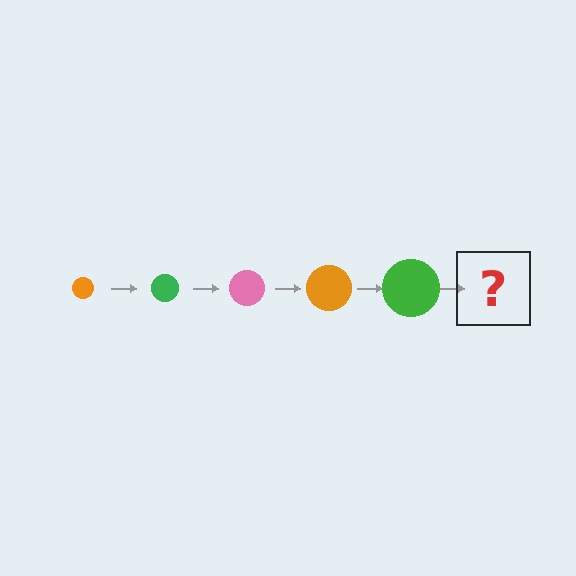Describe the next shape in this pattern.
It should be a pink circle, larger than the previous one.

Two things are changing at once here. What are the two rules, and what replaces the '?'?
The two rules are that the circle grows larger each step and the color cycles through orange, green, and pink. The '?' should be a pink circle, larger than the previous one.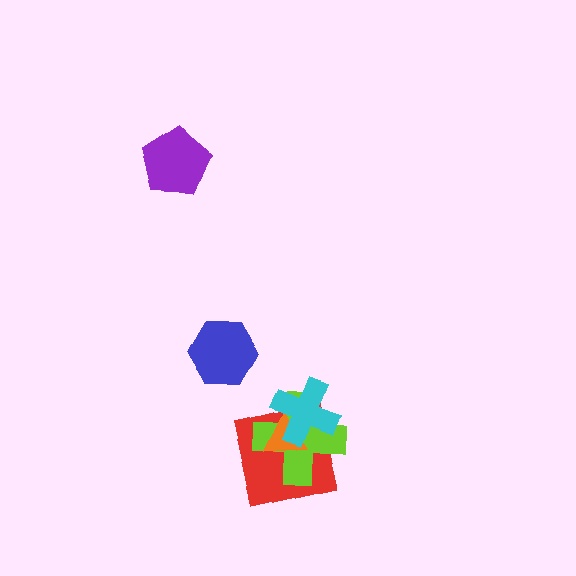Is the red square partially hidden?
Yes, it is partially covered by another shape.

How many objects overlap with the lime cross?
3 objects overlap with the lime cross.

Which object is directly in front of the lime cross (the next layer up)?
The orange triangle is directly in front of the lime cross.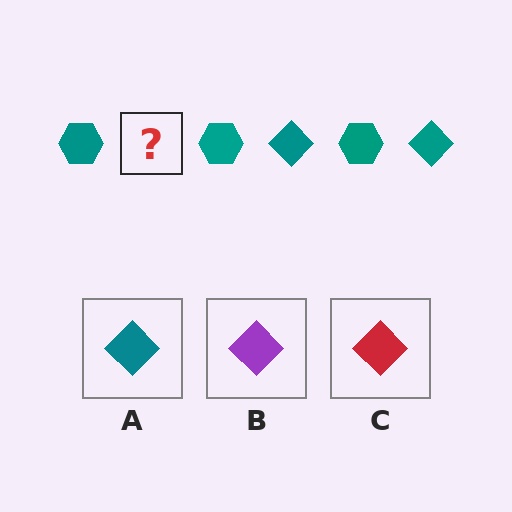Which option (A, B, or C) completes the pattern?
A.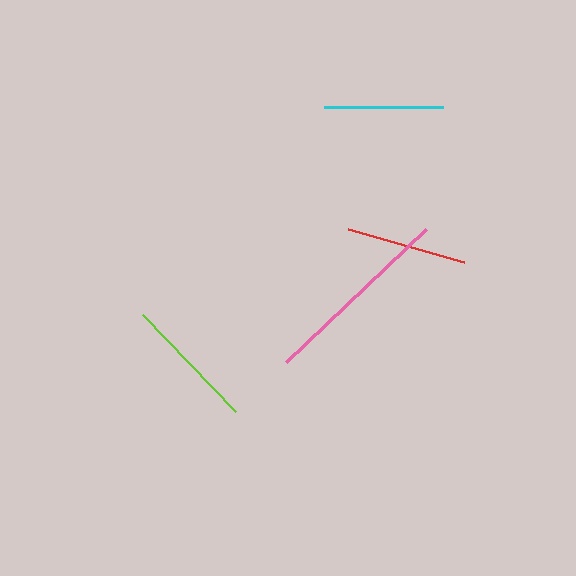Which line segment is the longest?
The pink line is the longest at approximately 193 pixels.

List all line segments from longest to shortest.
From longest to shortest: pink, lime, red, cyan.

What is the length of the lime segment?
The lime segment is approximately 134 pixels long.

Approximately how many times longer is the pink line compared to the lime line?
The pink line is approximately 1.4 times the length of the lime line.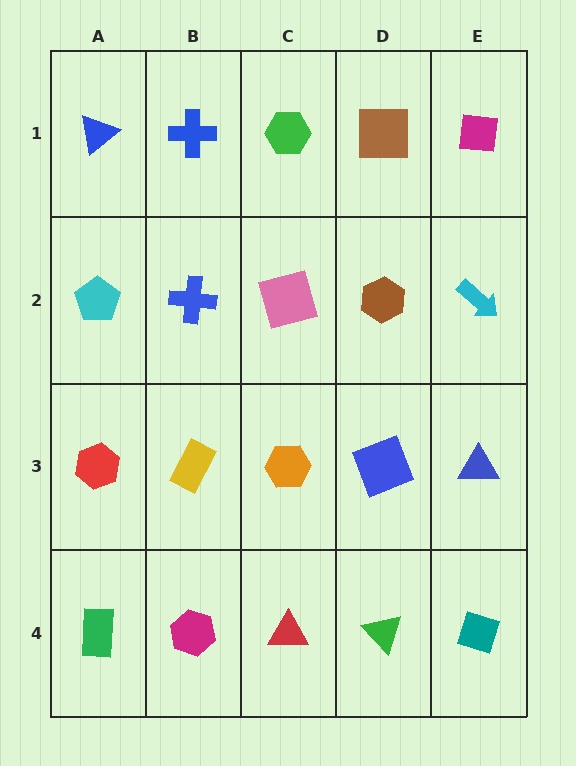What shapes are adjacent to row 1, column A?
A cyan pentagon (row 2, column A), a blue cross (row 1, column B).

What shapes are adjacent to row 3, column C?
A pink square (row 2, column C), a red triangle (row 4, column C), a yellow rectangle (row 3, column B), a blue square (row 3, column D).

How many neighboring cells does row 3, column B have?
4.